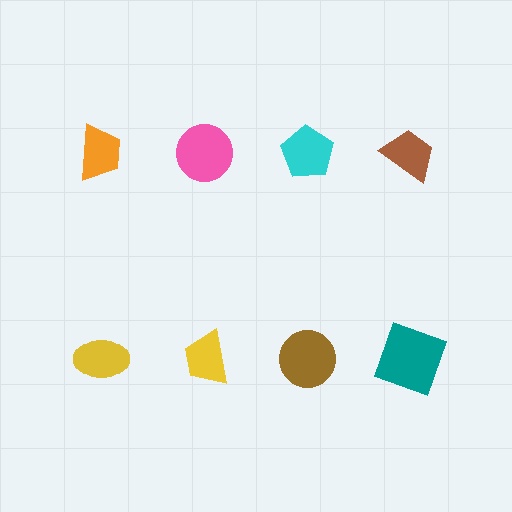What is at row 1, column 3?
A cyan pentagon.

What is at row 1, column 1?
An orange trapezoid.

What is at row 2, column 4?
A teal square.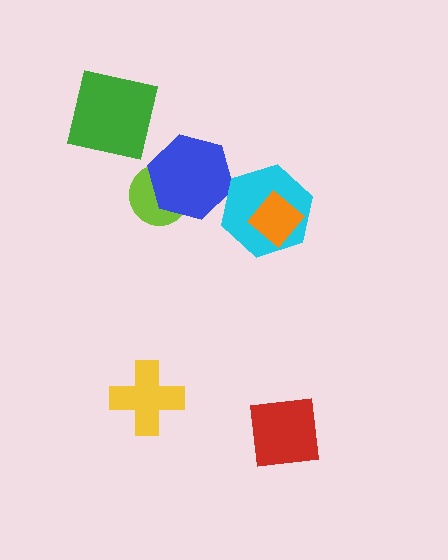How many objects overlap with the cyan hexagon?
1 object overlaps with the cyan hexagon.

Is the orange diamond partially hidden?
No, no other shape covers it.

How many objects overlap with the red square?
0 objects overlap with the red square.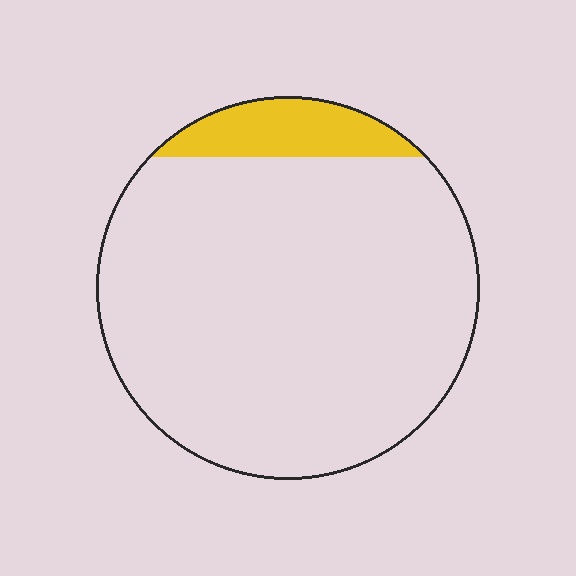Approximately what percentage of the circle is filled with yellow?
Approximately 10%.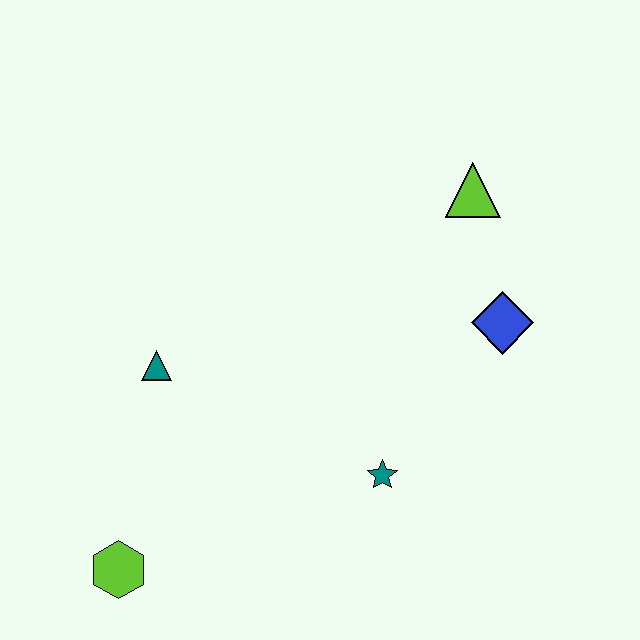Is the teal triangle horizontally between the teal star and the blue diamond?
No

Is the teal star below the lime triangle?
Yes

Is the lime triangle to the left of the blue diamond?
Yes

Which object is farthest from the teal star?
The lime triangle is farthest from the teal star.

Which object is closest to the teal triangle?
The lime hexagon is closest to the teal triangle.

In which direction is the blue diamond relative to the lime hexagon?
The blue diamond is to the right of the lime hexagon.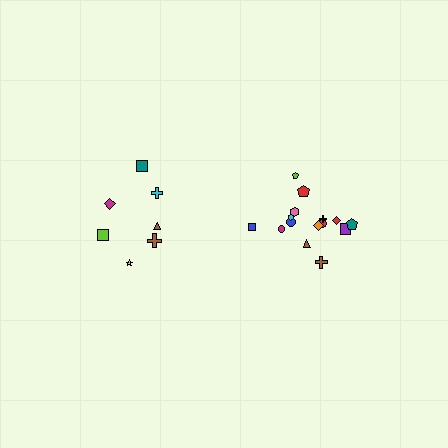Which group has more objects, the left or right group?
The right group.